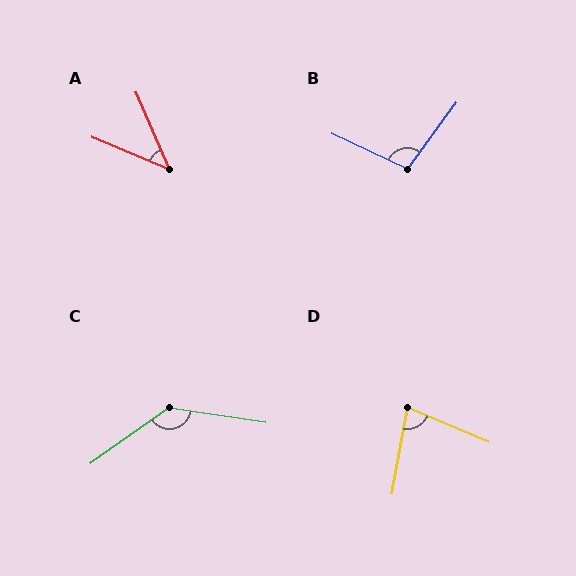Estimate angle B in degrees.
Approximately 101 degrees.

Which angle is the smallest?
A, at approximately 43 degrees.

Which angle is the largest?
C, at approximately 136 degrees.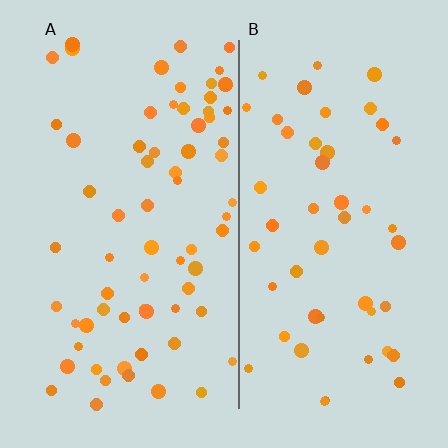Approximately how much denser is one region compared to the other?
Approximately 1.4× — region A over region B.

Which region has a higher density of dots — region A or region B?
A (the left).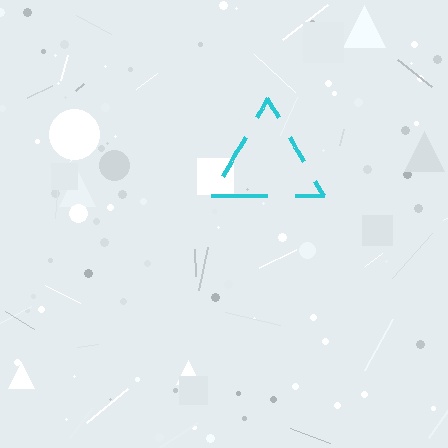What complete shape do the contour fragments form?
The contour fragments form a triangle.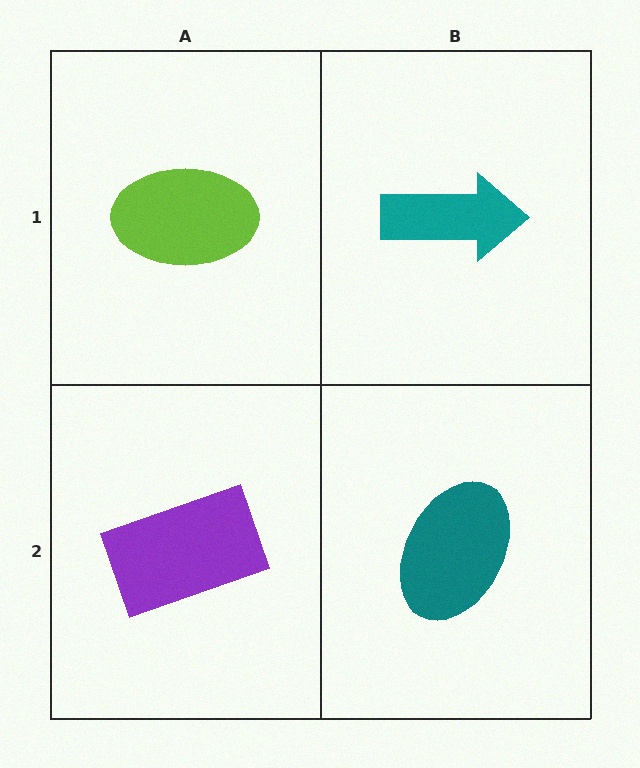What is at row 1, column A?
A lime ellipse.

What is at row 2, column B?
A teal ellipse.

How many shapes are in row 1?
2 shapes.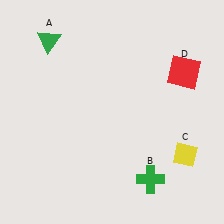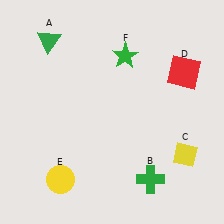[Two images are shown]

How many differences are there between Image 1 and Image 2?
There are 2 differences between the two images.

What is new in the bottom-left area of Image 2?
A yellow circle (E) was added in the bottom-left area of Image 2.